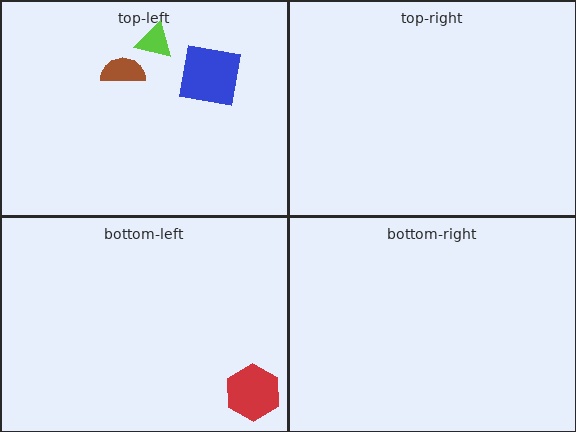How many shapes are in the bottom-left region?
1.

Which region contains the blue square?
The top-left region.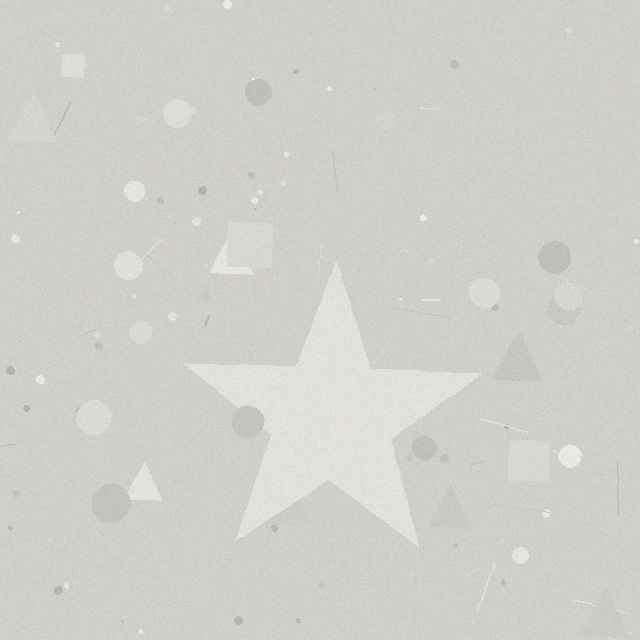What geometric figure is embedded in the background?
A star is embedded in the background.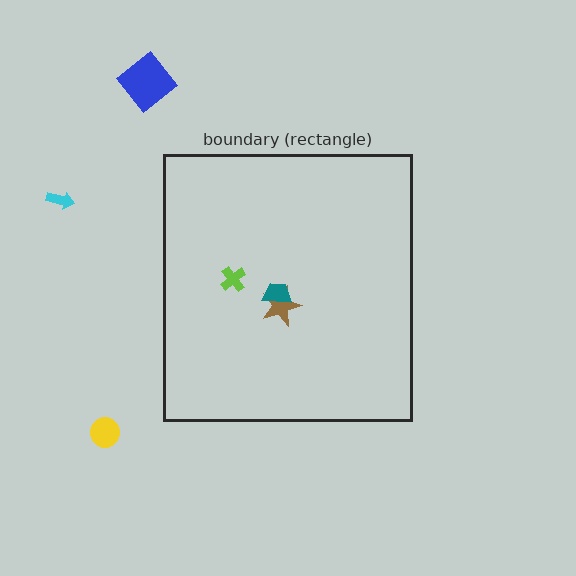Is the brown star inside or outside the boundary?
Inside.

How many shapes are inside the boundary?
3 inside, 3 outside.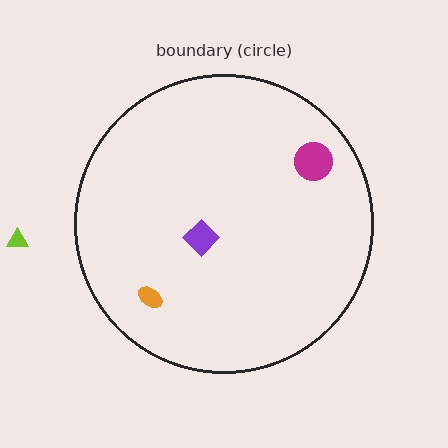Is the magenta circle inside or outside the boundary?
Inside.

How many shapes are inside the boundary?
3 inside, 1 outside.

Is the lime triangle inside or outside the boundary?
Outside.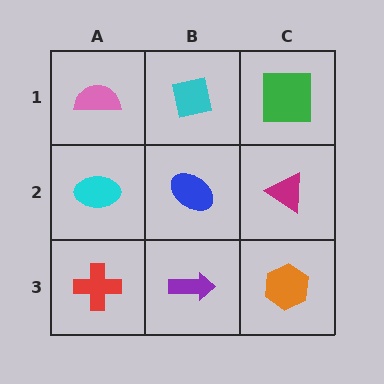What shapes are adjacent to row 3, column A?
A cyan ellipse (row 2, column A), a purple arrow (row 3, column B).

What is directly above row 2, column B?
A cyan square.